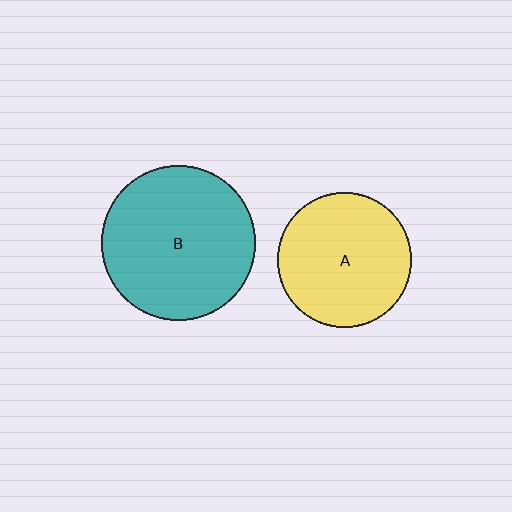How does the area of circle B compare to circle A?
Approximately 1.3 times.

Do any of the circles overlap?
No, none of the circles overlap.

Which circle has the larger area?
Circle B (teal).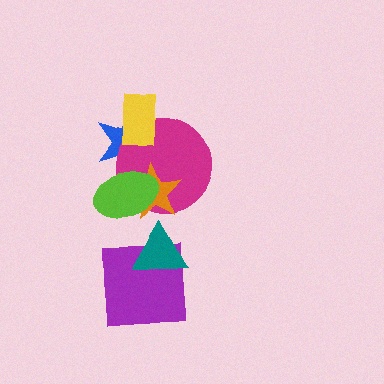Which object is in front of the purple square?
The teal triangle is in front of the purple square.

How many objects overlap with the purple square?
1 object overlaps with the purple square.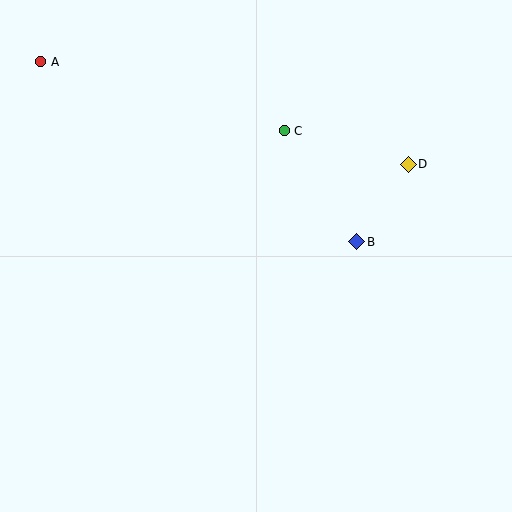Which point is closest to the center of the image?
Point B at (357, 242) is closest to the center.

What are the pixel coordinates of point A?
Point A is at (41, 62).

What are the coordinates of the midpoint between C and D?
The midpoint between C and D is at (346, 147).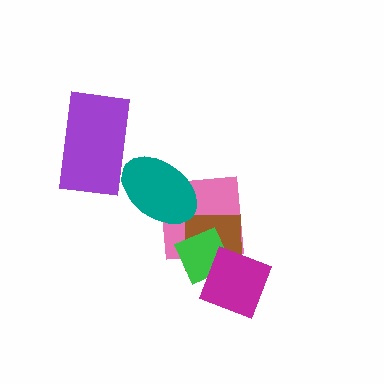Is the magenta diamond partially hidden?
No, no other shape covers it.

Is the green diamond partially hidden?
Yes, it is partially covered by another shape.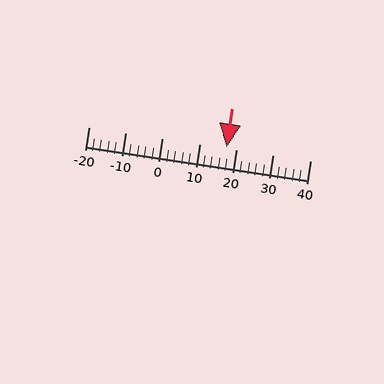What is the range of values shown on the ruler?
The ruler shows values from -20 to 40.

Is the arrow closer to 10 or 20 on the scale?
The arrow is closer to 20.